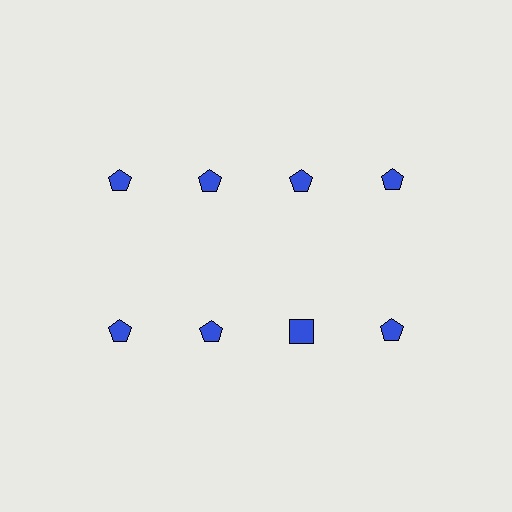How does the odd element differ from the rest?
It has a different shape: square instead of pentagon.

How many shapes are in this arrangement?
There are 8 shapes arranged in a grid pattern.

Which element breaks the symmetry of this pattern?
The blue square in the second row, center column breaks the symmetry. All other shapes are blue pentagons.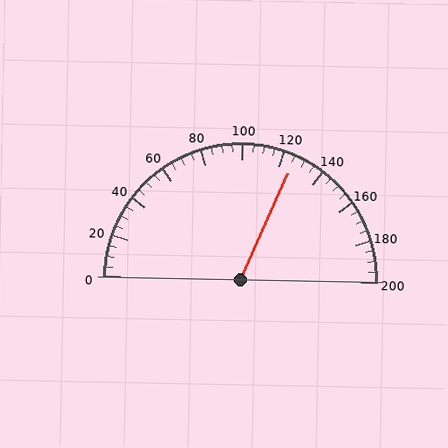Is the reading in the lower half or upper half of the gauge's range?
The reading is in the upper half of the range (0 to 200).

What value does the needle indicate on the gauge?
The needle indicates approximately 125.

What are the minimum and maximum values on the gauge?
The gauge ranges from 0 to 200.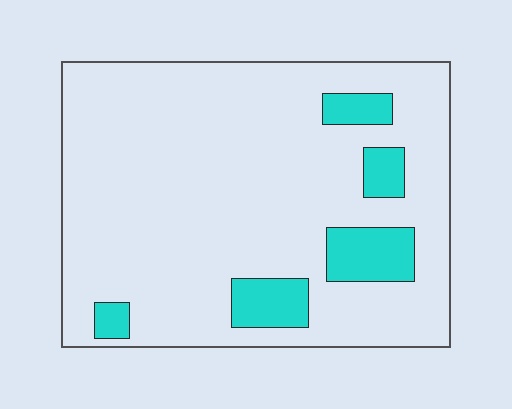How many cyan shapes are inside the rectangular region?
5.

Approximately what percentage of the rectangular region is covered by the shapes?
Approximately 15%.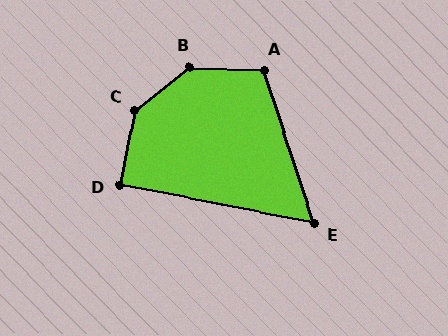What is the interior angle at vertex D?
Approximately 89 degrees (approximately right).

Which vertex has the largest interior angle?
B, at approximately 140 degrees.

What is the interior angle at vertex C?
Approximately 140 degrees (obtuse).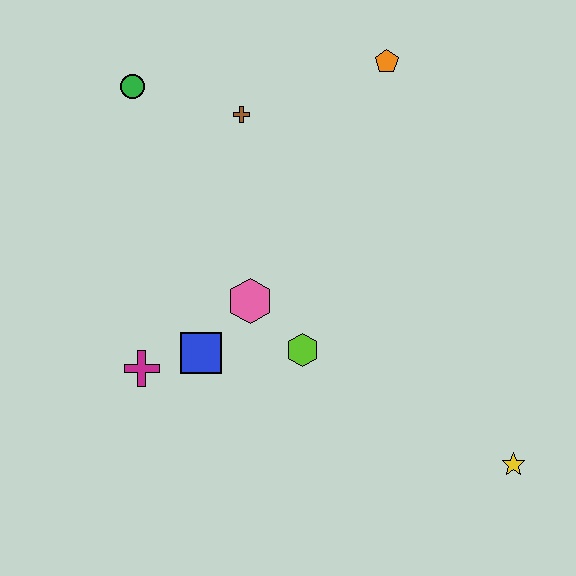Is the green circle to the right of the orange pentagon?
No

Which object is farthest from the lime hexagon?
The green circle is farthest from the lime hexagon.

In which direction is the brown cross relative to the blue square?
The brown cross is above the blue square.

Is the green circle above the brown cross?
Yes